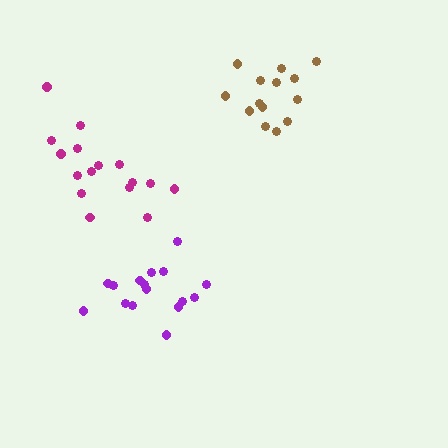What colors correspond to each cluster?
The clusters are colored: brown, purple, magenta.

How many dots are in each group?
Group 1: 14 dots, Group 2: 16 dots, Group 3: 16 dots (46 total).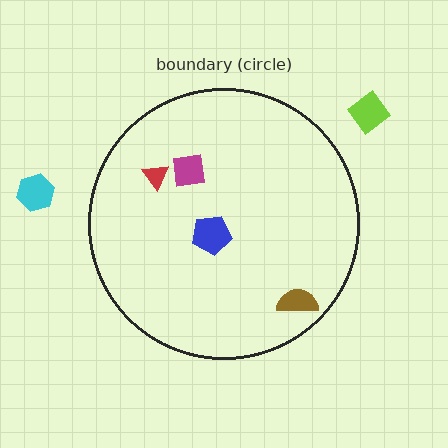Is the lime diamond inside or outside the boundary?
Outside.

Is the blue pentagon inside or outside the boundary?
Inside.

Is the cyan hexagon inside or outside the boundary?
Outside.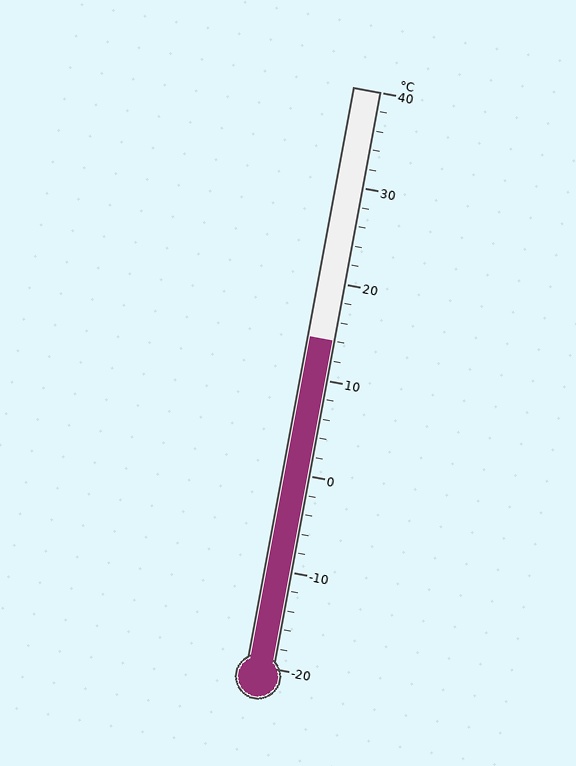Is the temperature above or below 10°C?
The temperature is above 10°C.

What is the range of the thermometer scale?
The thermometer scale ranges from -20°C to 40°C.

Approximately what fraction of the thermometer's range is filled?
The thermometer is filled to approximately 55% of its range.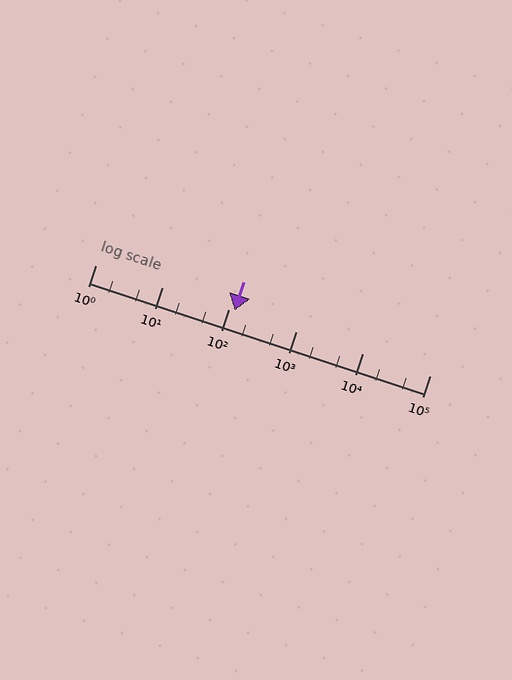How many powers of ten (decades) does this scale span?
The scale spans 5 decades, from 1 to 100000.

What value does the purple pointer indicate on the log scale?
The pointer indicates approximately 120.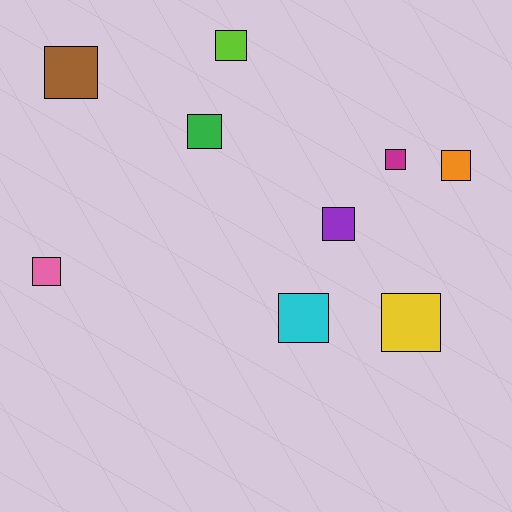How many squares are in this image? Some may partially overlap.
There are 9 squares.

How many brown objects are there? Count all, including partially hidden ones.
There is 1 brown object.